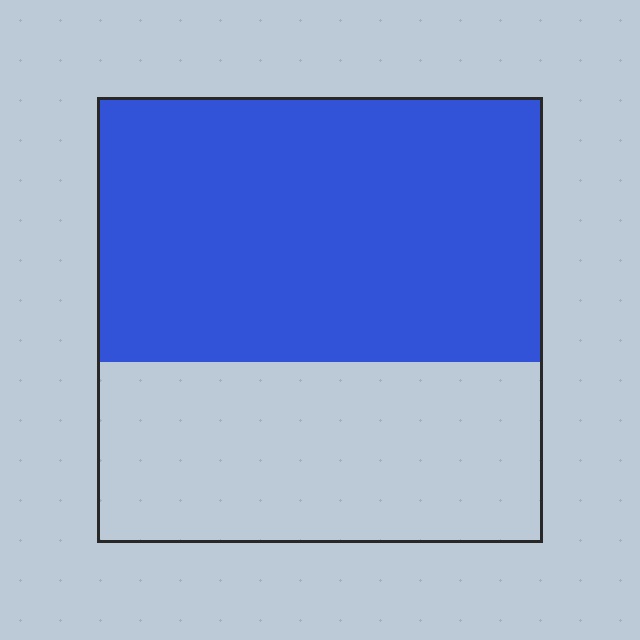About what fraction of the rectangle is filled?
About three fifths (3/5).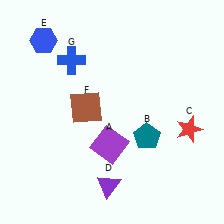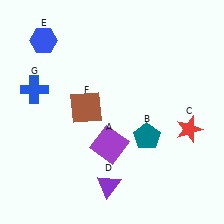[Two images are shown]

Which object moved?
The blue cross (G) moved left.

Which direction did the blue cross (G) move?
The blue cross (G) moved left.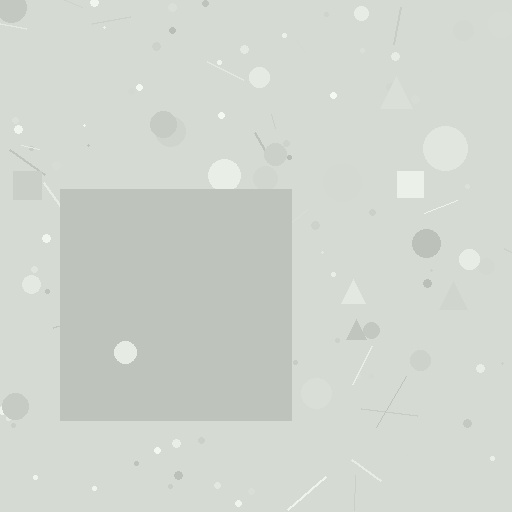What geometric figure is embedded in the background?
A square is embedded in the background.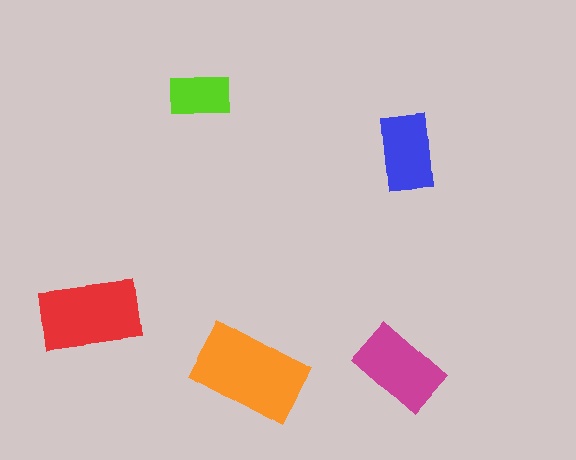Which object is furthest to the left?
The red rectangle is leftmost.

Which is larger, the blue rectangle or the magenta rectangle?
The magenta one.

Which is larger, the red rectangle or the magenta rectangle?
The red one.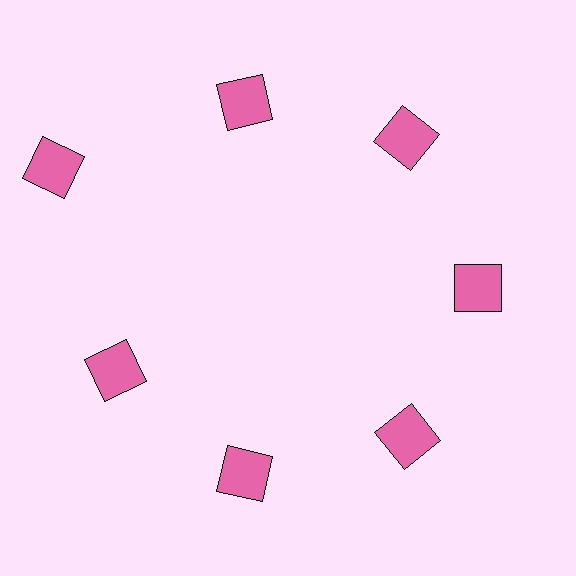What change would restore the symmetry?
The symmetry would be restored by moving it inward, back onto the ring so that all 7 squares sit at equal angles and equal distance from the center.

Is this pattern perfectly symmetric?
No. The 7 pink squares are arranged in a ring, but one element near the 10 o'clock position is pushed outward from the center, breaking the 7-fold rotational symmetry.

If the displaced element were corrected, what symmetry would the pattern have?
It would have 7-fold rotational symmetry — the pattern would map onto itself every 51 degrees.